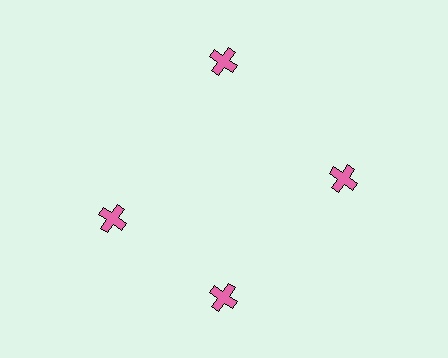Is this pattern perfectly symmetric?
No. The 4 pink crosses are arranged in a ring, but one element near the 9 o'clock position is rotated out of alignment along the ring, breaking the 4-fold rotational symmetry.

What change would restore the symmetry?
The symmetry would be restored by rotating it back into even spacing with its neighbors so that all 4 crosses sit at equal angles and equal distance from the center.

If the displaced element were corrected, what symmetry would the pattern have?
It would have 4-fold rotational symmetry — the pattern would map onto itself every 90 degrees.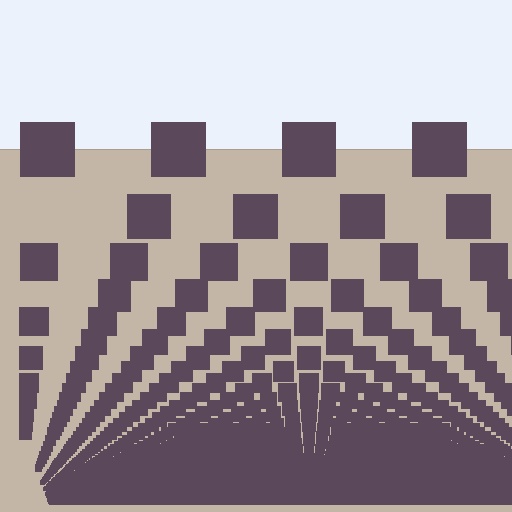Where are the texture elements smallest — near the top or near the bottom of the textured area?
Near the bottom.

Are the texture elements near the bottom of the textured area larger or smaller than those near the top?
Smaller. The gradient is inverted — elements near the bottom are smaller and denser.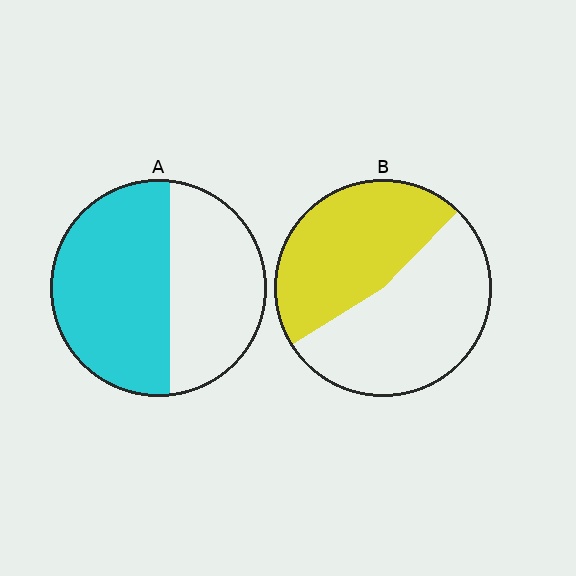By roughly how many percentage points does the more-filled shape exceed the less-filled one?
By roughly 10 percentage points (A over B).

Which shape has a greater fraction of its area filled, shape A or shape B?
Shape A.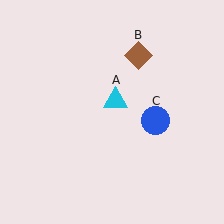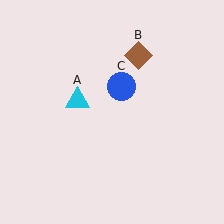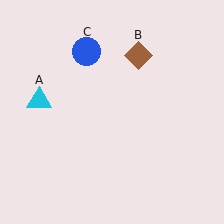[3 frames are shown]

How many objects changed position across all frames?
2 objects changed position: cyan triangle (object A), blue circle (object C).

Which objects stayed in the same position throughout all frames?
Brown diamond (object B) remained stationary.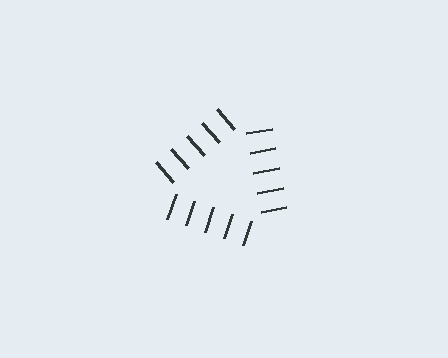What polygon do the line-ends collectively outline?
An illusory triangle — the line segments terminate on its edges but no continuous stroke is drawn.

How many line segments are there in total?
15 — 5 along each of the 3 edges.